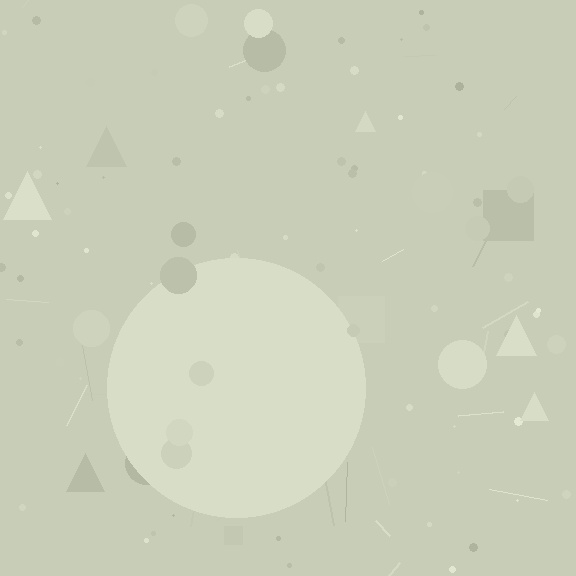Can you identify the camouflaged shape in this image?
The camouflaged shape is a circle.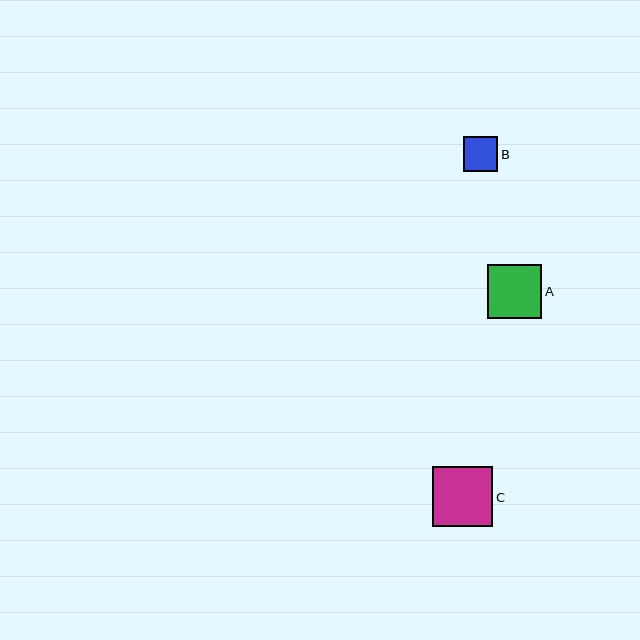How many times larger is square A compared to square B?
Square A is approximately 1.6 times the size of square B.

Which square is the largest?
Square C is the largest with a size of approximately 60 pixels.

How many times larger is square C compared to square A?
Square C is approximately 1.1 times the size of square A.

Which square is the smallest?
Square B is the smallest with a size of approximately 34 pixels.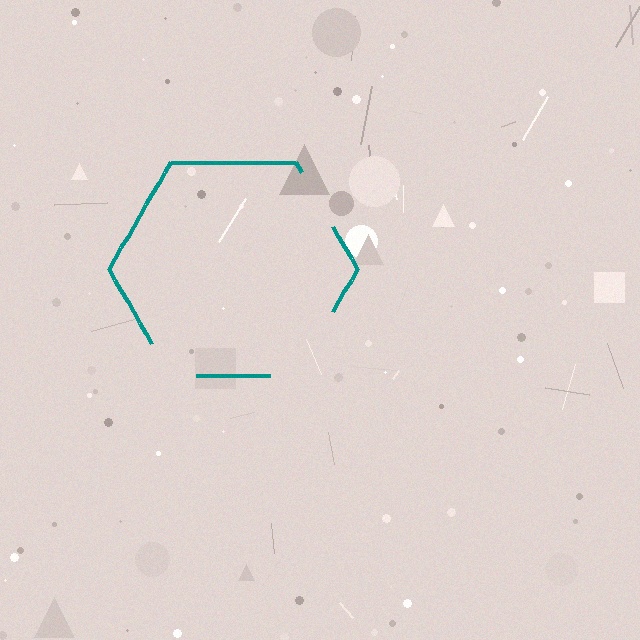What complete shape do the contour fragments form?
The contour fragments form a hexagon.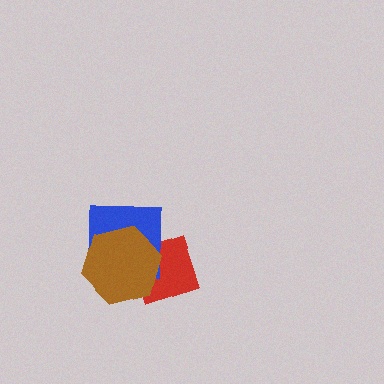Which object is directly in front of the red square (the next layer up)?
The blue square is directly in front of the red square.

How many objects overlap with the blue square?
2 objects overlap with the blue square.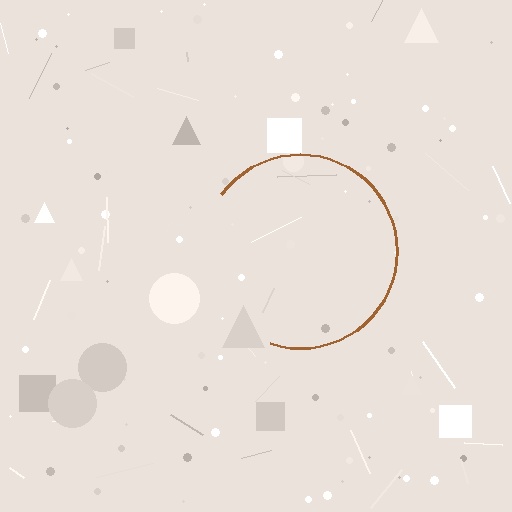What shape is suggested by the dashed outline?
The dashed outline suggests a circle.